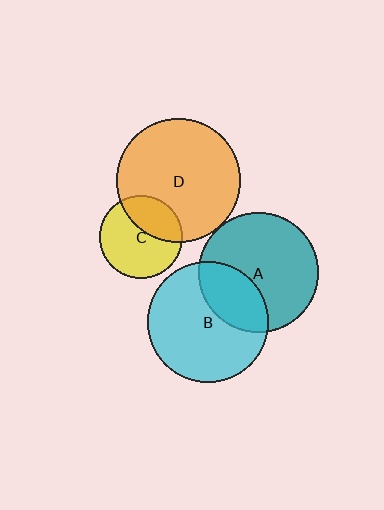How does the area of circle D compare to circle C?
Approximately 2.2 times.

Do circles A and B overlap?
Yes.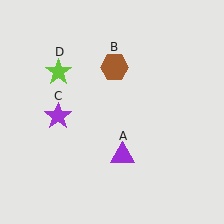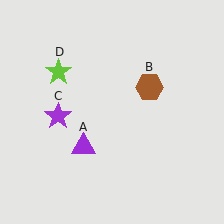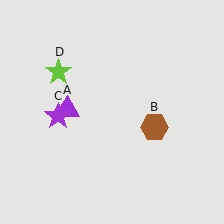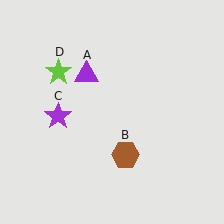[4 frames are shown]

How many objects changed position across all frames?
2 objects changed position: purple triangle (object A), brown hexagon (object B).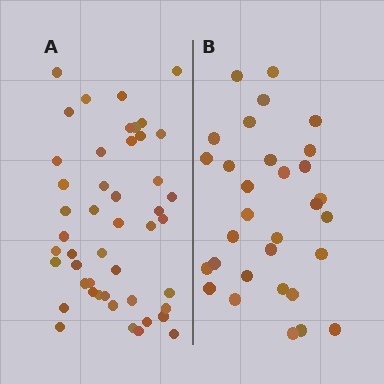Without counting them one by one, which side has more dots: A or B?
Region A (the left region) has more dots.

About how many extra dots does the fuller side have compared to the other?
Region A has approximately 15 more dots than region B.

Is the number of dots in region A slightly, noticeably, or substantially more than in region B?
Region A has substantially more. The ratio is roughly 1.5 to 1.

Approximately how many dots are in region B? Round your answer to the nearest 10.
About 30 dots. (The exact count is 31, which rounds to 30.)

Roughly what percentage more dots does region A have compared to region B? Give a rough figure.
About 50% more.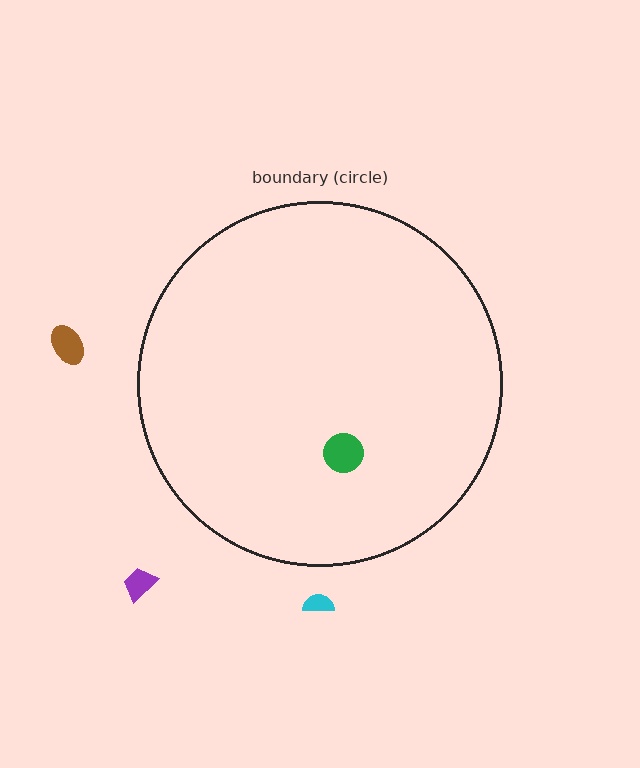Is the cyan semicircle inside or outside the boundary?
Outside.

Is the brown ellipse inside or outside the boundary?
Outside.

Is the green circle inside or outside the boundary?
Inside.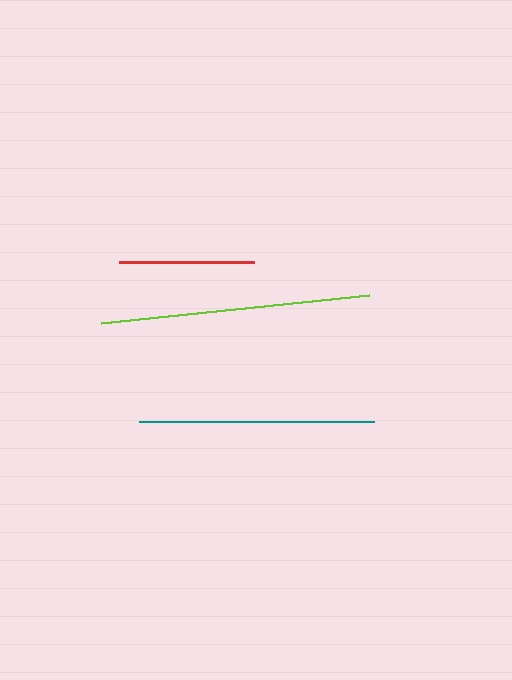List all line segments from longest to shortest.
From longest to shortest: lime, teal, red.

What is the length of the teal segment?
The teal segment is approximately 234 pixels long.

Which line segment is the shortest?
The red line is the shortest at approximately 135 pixels.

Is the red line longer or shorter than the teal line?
The teal line is longer than the red line.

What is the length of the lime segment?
The lime segment is approximately 269 pixels long.